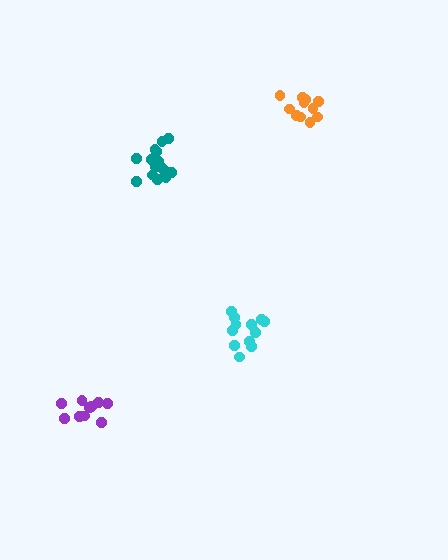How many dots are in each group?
Group 1: 11 dots, Group 2: 10 dots, Group 3: 16 dots, Group 4: 12 dots (49 total).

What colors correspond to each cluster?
The clusters are colored: orange, purple, teal, cyan.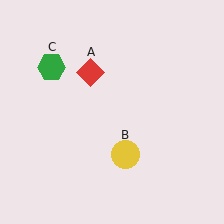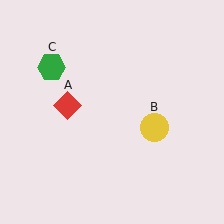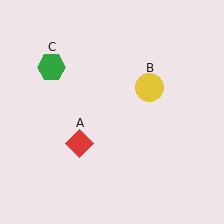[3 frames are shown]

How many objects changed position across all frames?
2 objects changed position: red diamond (object A), yellow circle (object B).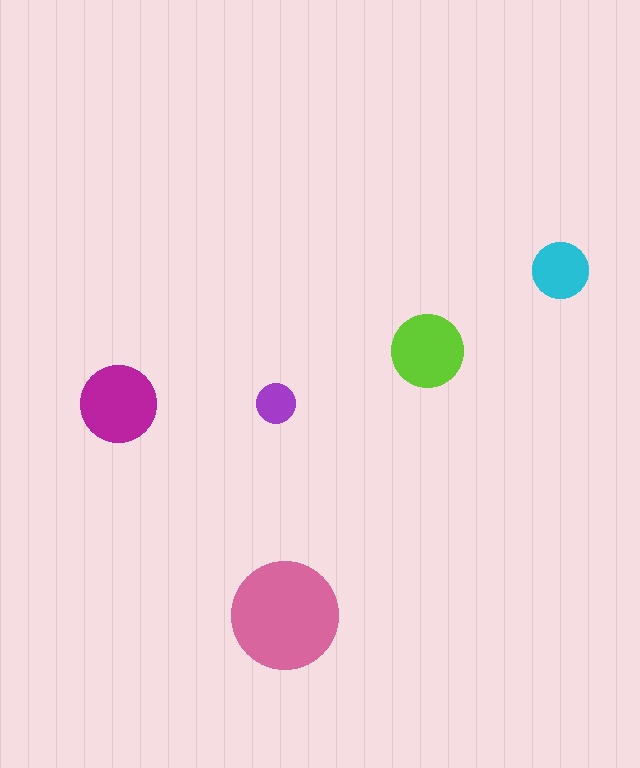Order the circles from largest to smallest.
the pink one, the magenta one, the lime one, the cyan one, the purple one.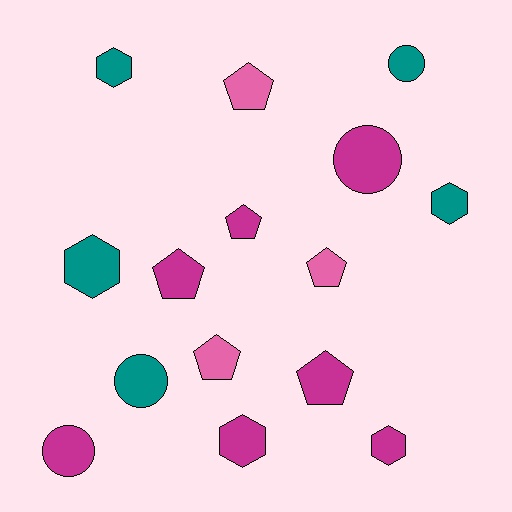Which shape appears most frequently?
Pentagon, with 6 objects.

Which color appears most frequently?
Magenta, with 7 objects.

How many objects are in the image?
There are 15 objects.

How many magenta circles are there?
There are 2 magenta circles.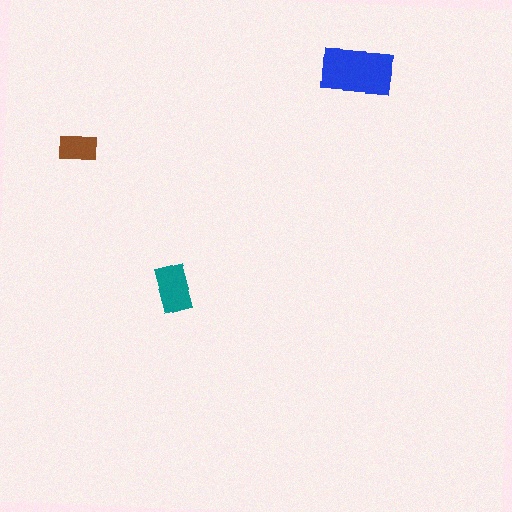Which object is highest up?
The blue rectangle is topmost.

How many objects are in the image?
There are 3 objects in the image.